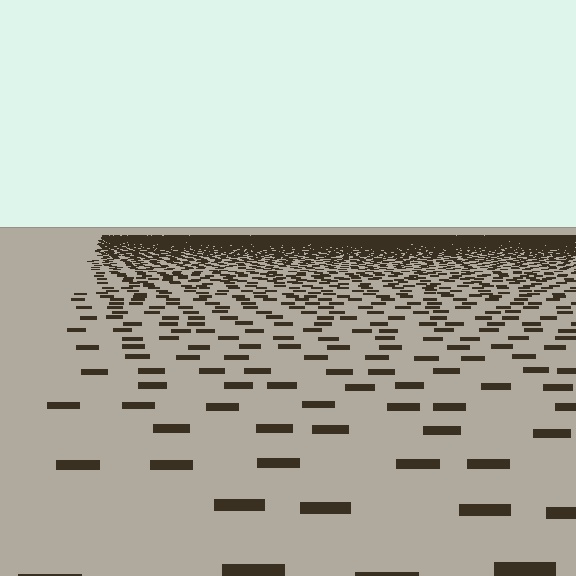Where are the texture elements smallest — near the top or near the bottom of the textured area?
Near the top.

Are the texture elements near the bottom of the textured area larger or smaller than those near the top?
Larger. Near the bottom, elements are closer to the viewer and appear at a bigger on-screen size.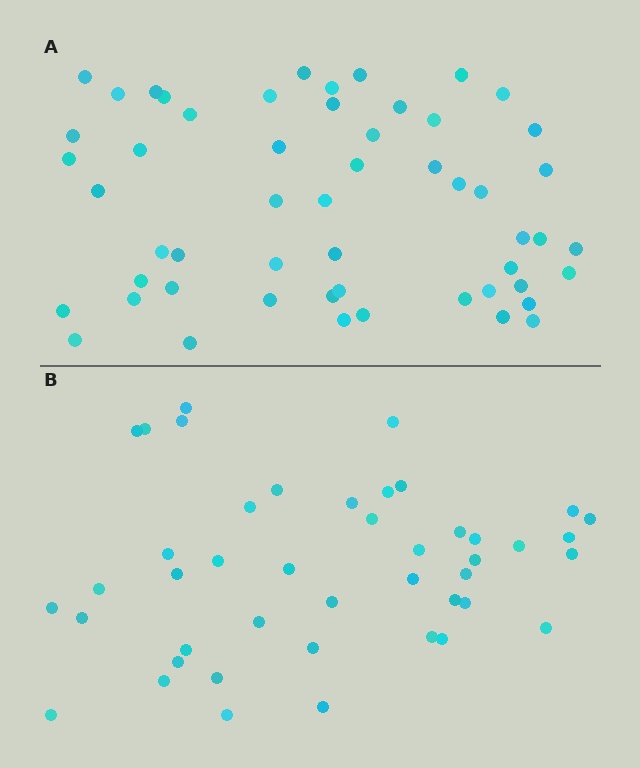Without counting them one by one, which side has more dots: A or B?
Region A (the top region) has more dots.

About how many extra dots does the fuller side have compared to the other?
Region A has roughly 10 or so more dots than region B.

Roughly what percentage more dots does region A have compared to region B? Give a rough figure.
About 25% more.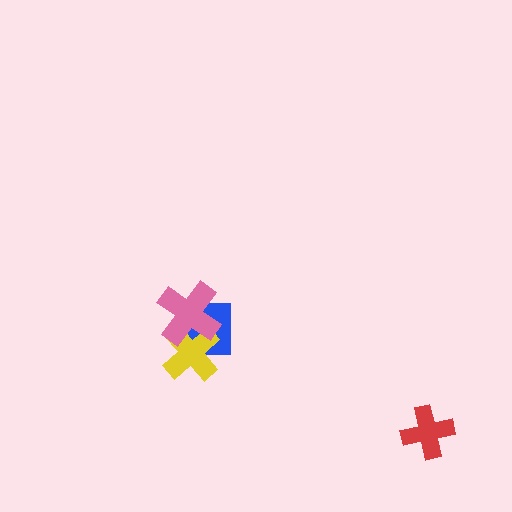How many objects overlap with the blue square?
2 objects overlap with the blue square.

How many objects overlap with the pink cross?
2 objects overlap with the pink cross.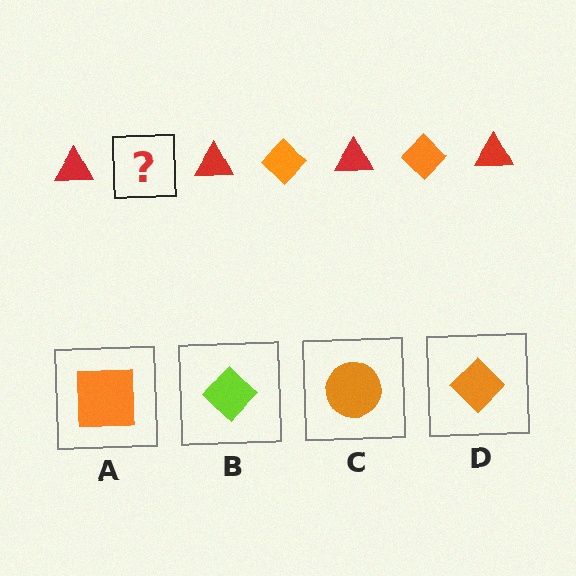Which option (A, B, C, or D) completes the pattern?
D.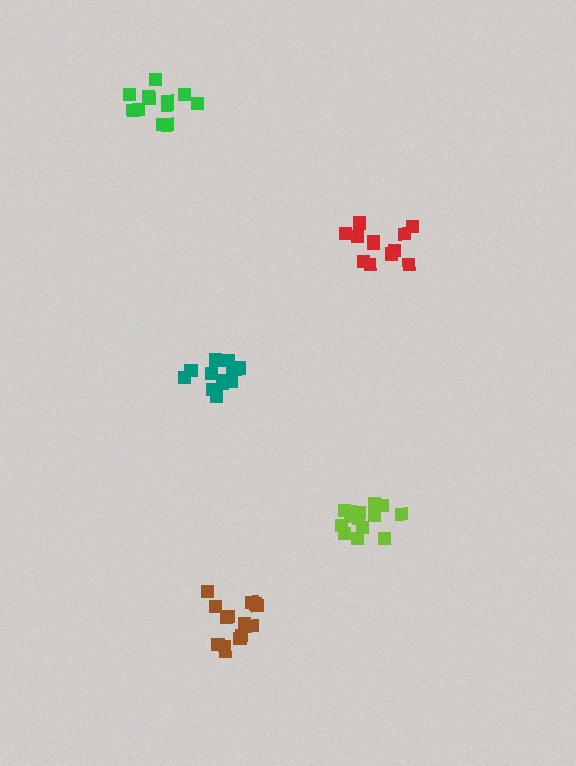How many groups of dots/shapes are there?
There are 5 groups.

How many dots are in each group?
Group 1: 12 dots, Group 2: 14 dots, Group 3: 12 dots, Group 4: 13 dots, Group 5: 14 dots (65 total).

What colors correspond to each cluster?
The clusters are colored: green, lime, red, teal, brown.